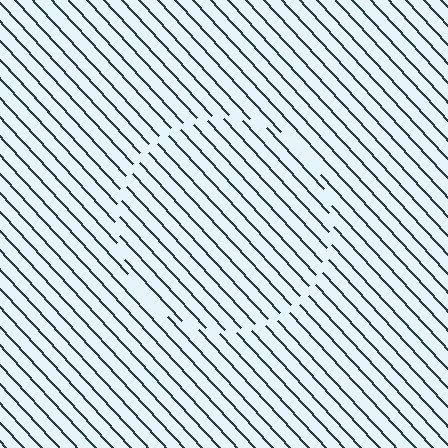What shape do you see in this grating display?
An illusory circle. The interior of the shape contains the same grating, shifted by half a period — the contour is defined by the phase discontinuity where line-ends from the inner and outer gratings abut.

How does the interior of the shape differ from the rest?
The interior of the shape contains the same grating, shifted by half a period — the contour is defined by the phase discontinuity where line-ends from the inner and outer gratings abut.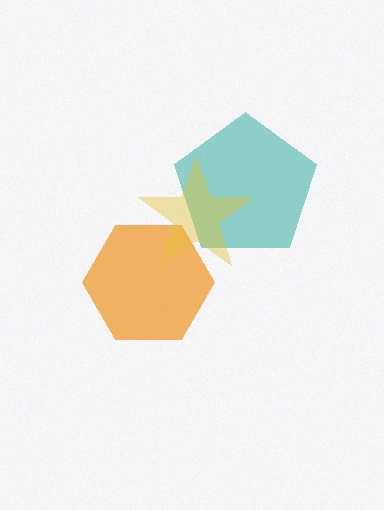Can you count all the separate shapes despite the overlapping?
Yes, there are 3 separate shapes.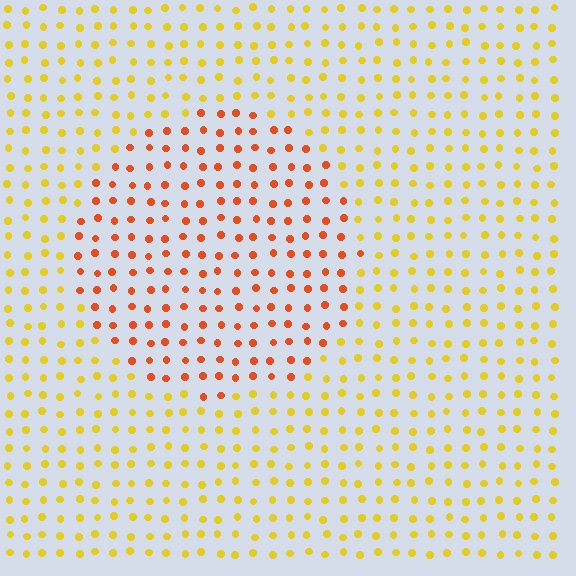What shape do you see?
I see a circle.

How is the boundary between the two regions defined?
The boundary is defined purely by a slight shift in hue (about 39 degrees). Spacing, size, and orientation are identical on both sides.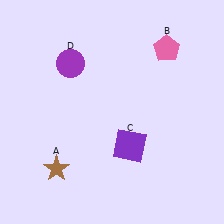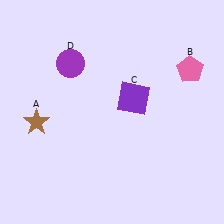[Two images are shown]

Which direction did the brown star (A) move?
The brown star (A) moved up.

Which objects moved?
The objects that moved are: the brown star (A), the pink pentagon (B), the purple square (C).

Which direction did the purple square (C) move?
The purple square (C) moved up.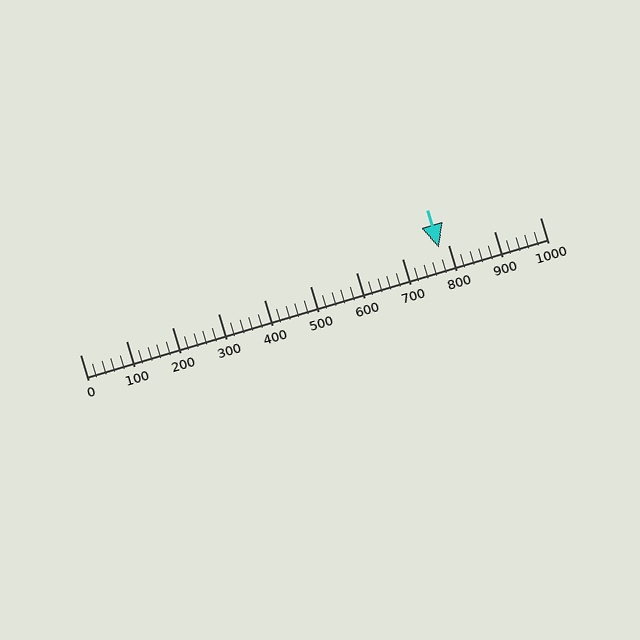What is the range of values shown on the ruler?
The ruler shows values from 0 to 1000.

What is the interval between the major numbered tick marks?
The major tick marks are spaced 100 units apart.